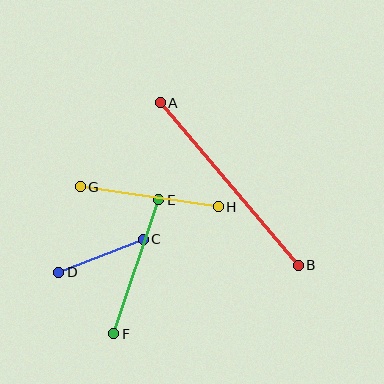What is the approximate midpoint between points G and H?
The midpoint is at approximately (149, 197) pixels.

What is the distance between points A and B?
The distance is approximately 213 pixels.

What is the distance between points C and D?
The distance is approximately 90 pixels.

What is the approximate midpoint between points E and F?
The midpoint is at approximately (136, 267) pixels.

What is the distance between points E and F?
The distance is approximately 141 pixels.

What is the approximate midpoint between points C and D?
The midpoint is at approximately (101, 256) pixels.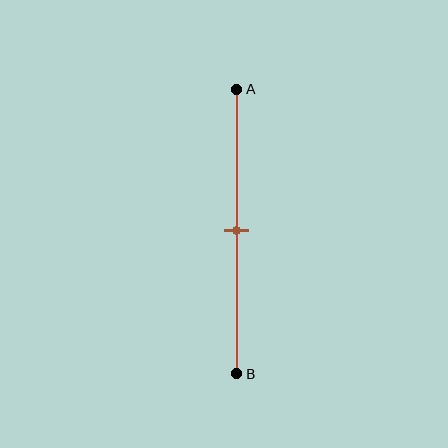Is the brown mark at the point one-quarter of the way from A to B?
No, the mark is at about 50% from A, not at the 25% one-quarter point.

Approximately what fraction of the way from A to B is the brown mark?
The brown mark is approximately 50% of the way from A to B.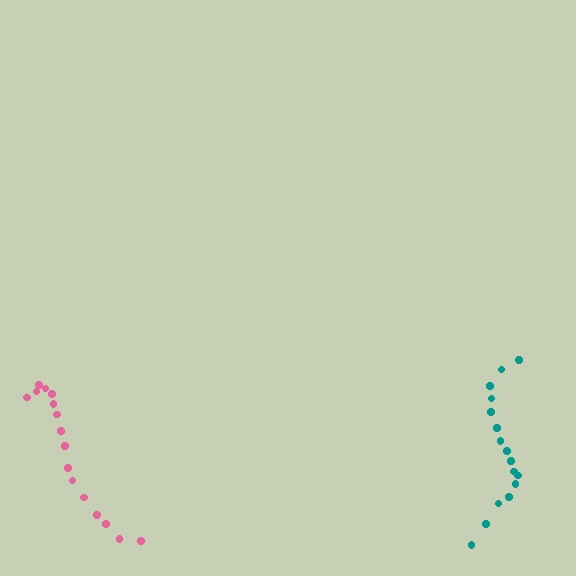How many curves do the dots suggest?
There are 2 distinct paths.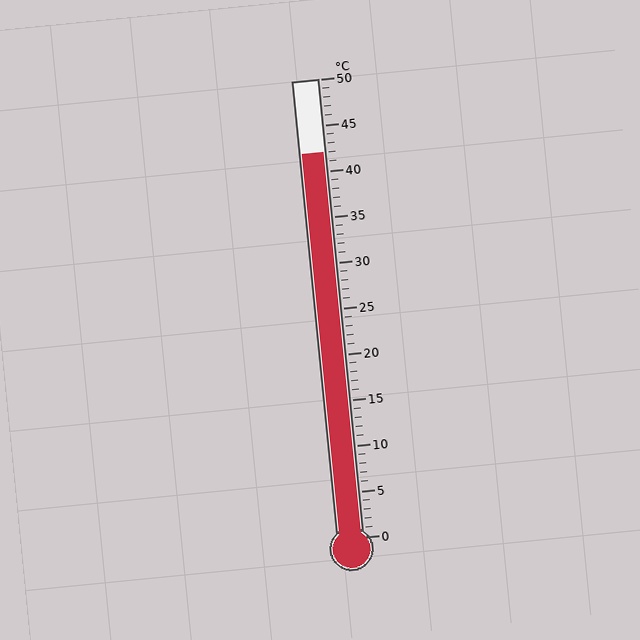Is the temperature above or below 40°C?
The temperature is above 40°C.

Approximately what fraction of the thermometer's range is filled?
The thermometer is filled to approximately 85% of its range.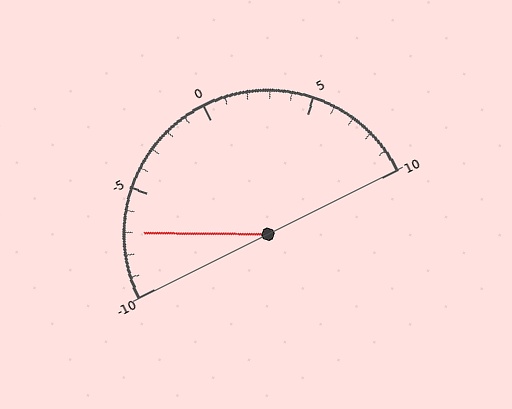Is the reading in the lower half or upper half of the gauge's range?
The reading is in the lower half of the range (-10 to 10).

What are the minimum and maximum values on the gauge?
The gauge ranges from -10 to 10.